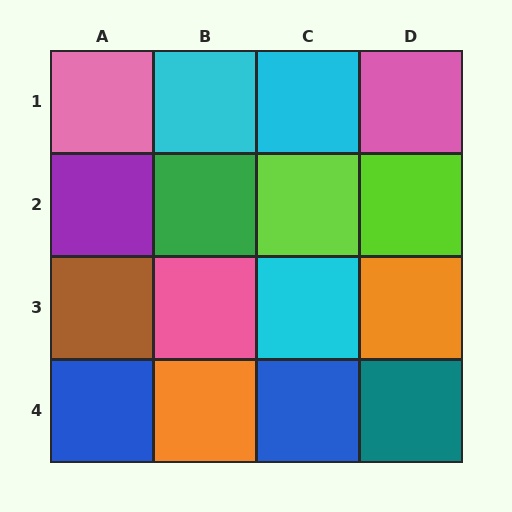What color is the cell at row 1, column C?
Cyan.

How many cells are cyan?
3 cells are cyan.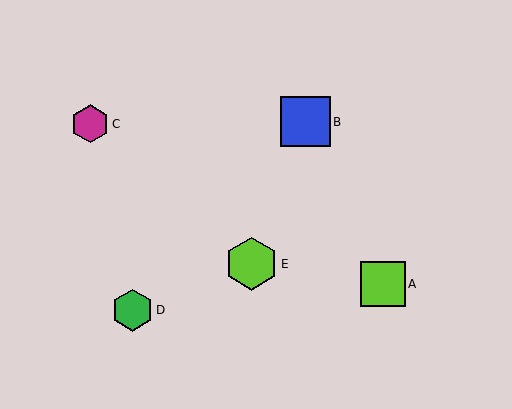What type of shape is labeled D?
Shape D is a green hexagon.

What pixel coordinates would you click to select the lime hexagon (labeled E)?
Click at (251, 264) to select the lime hexagon E.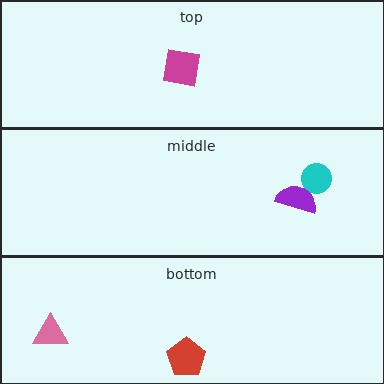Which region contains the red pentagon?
The bottom region.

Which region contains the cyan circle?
The middle region.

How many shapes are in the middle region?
2.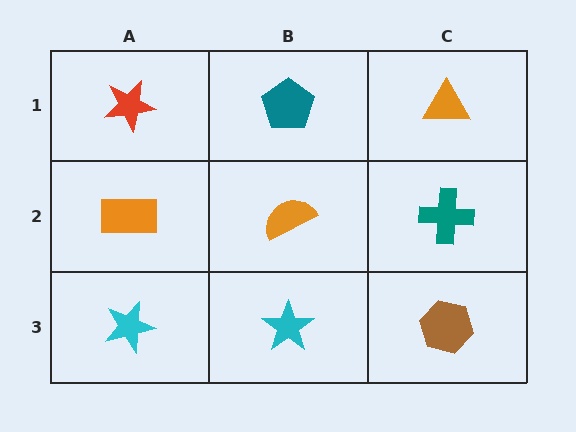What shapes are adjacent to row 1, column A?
An orange rectangle (row 2, column A), a teal pentagon (row 1, column B).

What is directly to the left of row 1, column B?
A red star.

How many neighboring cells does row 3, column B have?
3.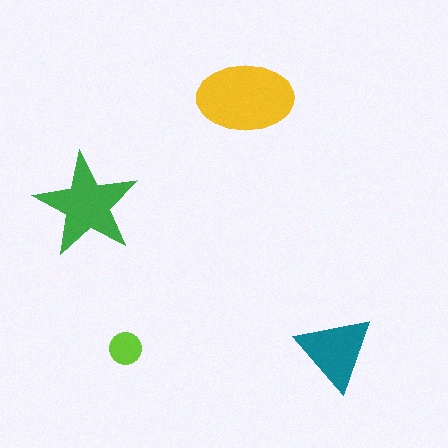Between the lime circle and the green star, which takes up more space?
The green star.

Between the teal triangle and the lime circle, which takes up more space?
The teal triangle.